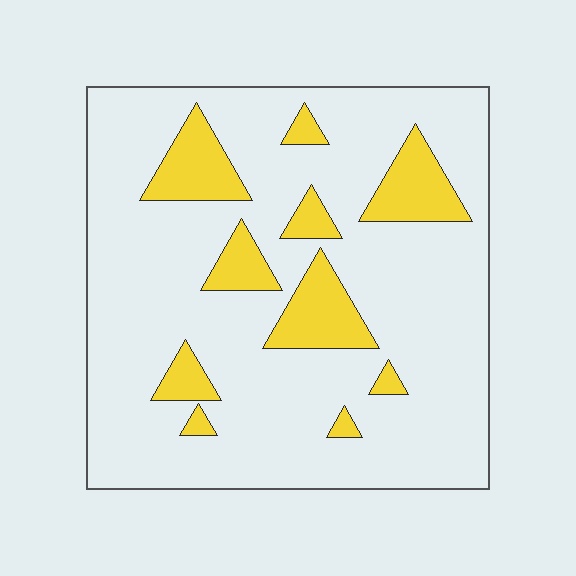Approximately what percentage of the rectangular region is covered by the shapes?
Approximately 15%.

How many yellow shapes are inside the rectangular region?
10.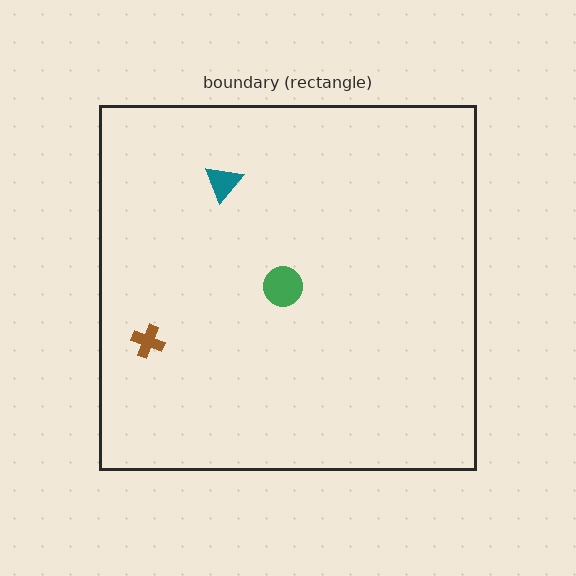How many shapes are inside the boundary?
3 inside, 0 outside.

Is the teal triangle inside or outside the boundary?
Inside.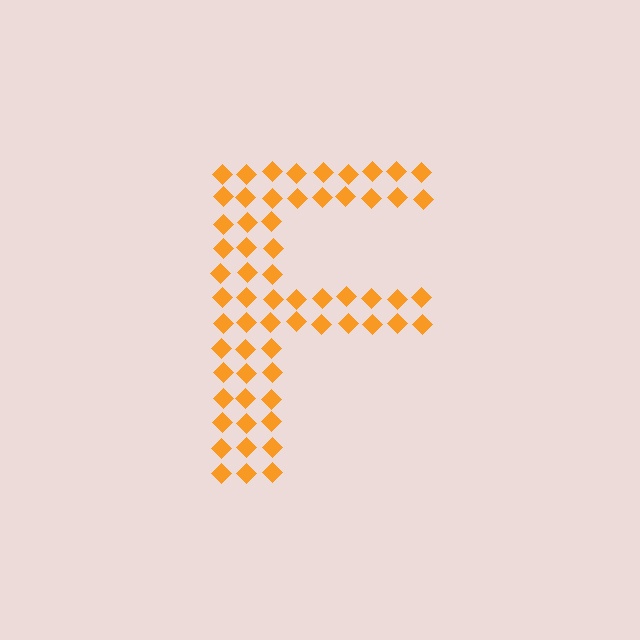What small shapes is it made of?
It is made of small diamonds.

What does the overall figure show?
The overall figure shows the letter F.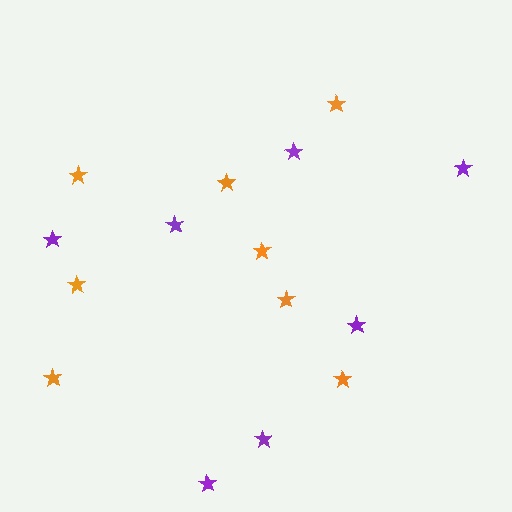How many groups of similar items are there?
There are 2 groups: one group of orange stars (8) and one group of purple stars (7).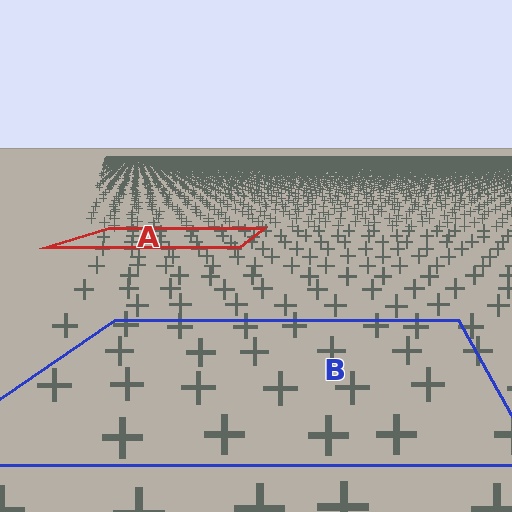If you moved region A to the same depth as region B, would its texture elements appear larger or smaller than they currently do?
They would appear larger. At a closer depth, the same texture elements are projected at a bigger on-screen size.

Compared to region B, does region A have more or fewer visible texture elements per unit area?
Region A has more texture elements per unit area — they are packed more densely because it is farther away.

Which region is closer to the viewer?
Region B is closer. The texture elements there are larger and more spread out.